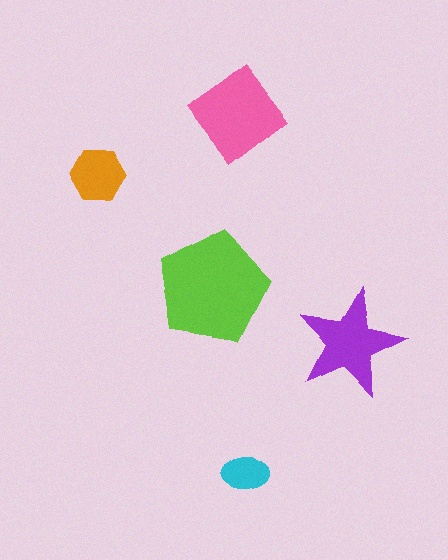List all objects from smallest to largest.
The cyan ellipse, the orange hexagon, the purple star, the pink diamond, the lime pentagon.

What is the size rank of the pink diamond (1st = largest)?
2nd.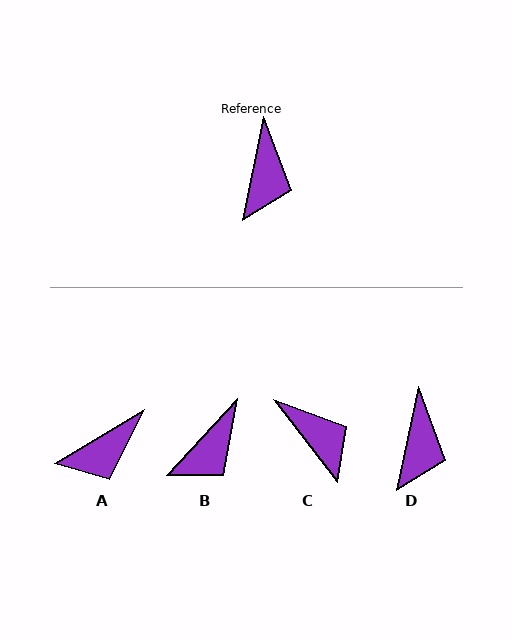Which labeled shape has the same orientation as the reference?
D.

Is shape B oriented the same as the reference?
No, it is off by about 31 degrees.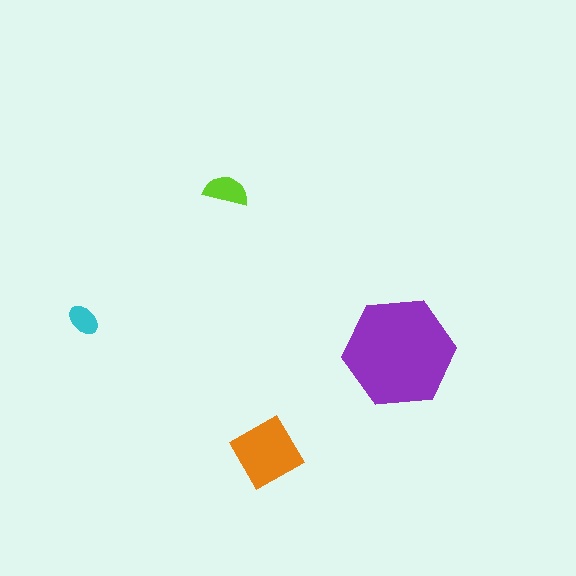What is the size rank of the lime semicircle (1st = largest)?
3rd.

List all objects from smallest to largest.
The cyan ellipse, the lime semicircle, the orange diamond, the purple hexagon.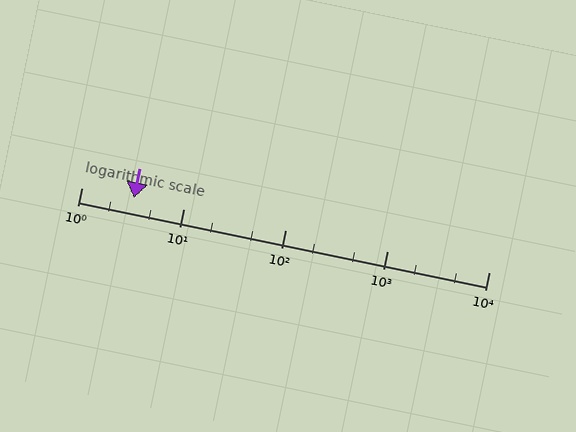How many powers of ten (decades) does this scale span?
The scale spans 4 decades, from 1 to 10000.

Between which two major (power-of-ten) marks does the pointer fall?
The pointer is between 1 and 10.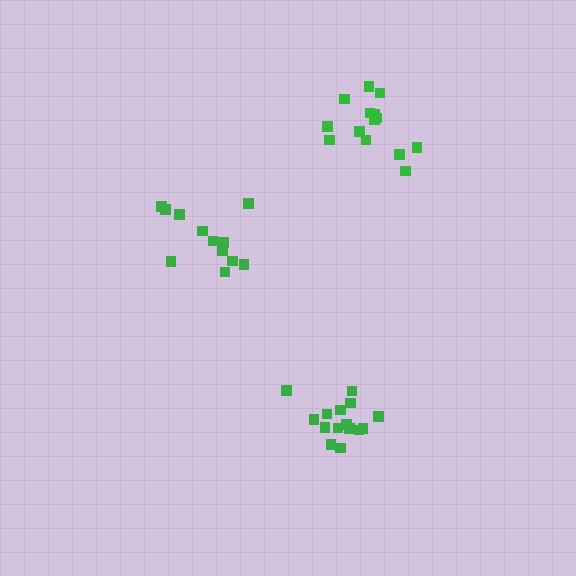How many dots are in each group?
Group 1: 15 dots, Group 2: 14 dots, Group 3: 12 dots (41 total).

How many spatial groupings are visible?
There are 3 spatial groupings.